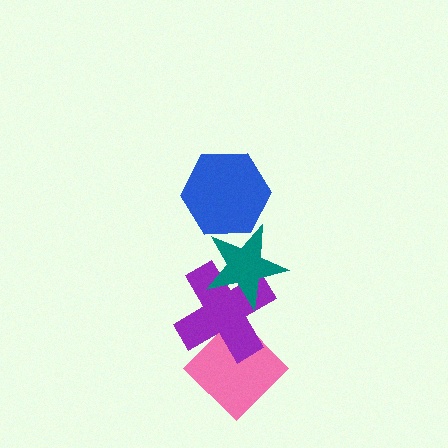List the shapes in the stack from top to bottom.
From top to bottom: the blue hexagon, the teal star, the purple cross, the pink diamond.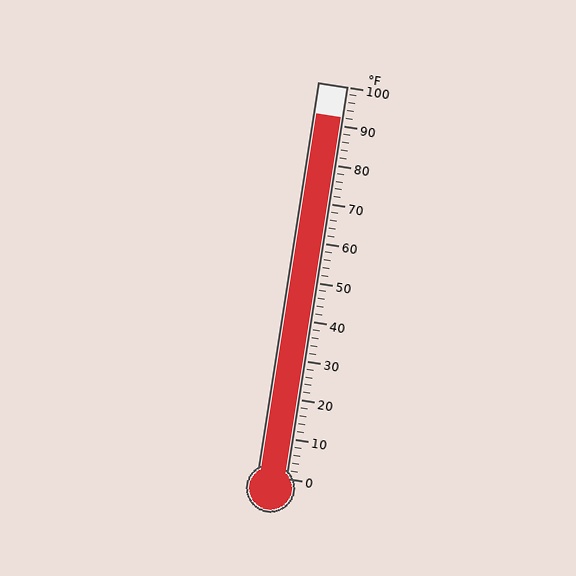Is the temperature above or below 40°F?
The temperature is above 40°F.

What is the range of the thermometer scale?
The thermometer scale ranges from 0°F to 100°F.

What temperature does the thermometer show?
The thermometer shows approximately 92°F.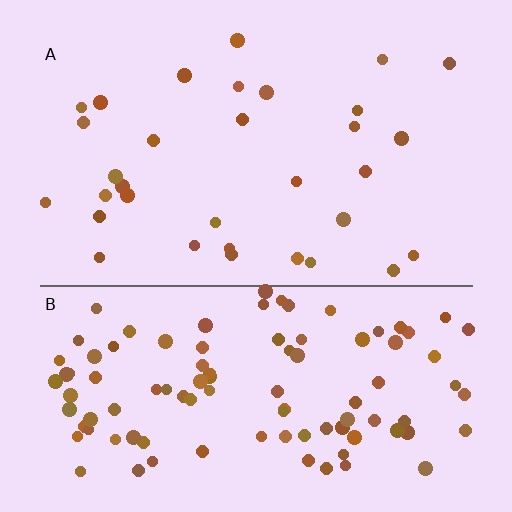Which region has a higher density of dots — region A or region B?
B (the bottom).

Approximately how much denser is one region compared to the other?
Approximately 3.2× — region B over region A.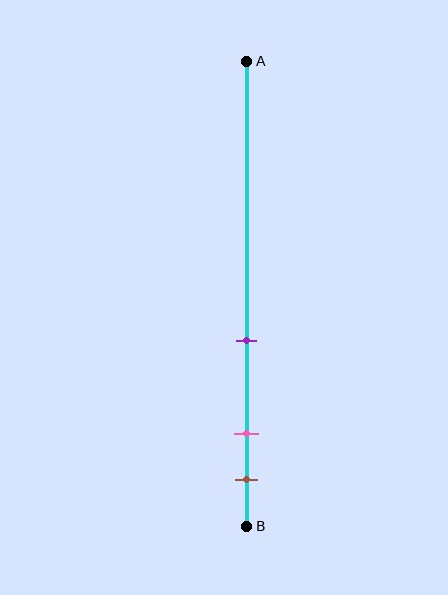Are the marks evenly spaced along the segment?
No, the marks are not evenly spaced.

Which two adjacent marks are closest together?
The pink and brown marks are the closest adjacent pair.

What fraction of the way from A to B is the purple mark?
The purple mark is approximately 60% (0.6) of the way from A to B.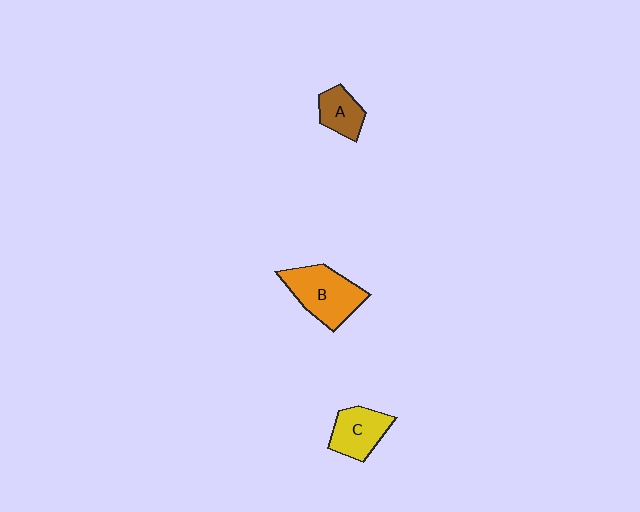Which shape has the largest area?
Shape B (orange).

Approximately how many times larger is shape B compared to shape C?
Approximately 1.4 times.